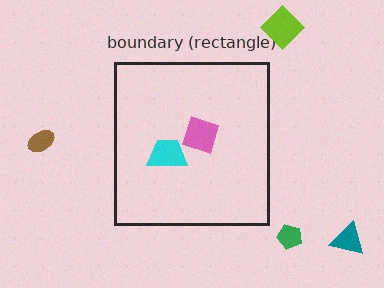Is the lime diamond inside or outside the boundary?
Outside.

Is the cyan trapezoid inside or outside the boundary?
Inside.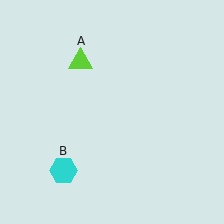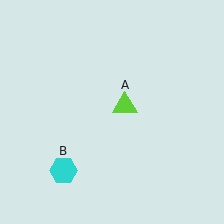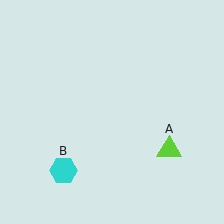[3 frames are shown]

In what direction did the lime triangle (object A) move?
The lime triangle (object A) moved down and to the right.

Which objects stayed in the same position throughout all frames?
Cyan hexagon (object B) remained stationary.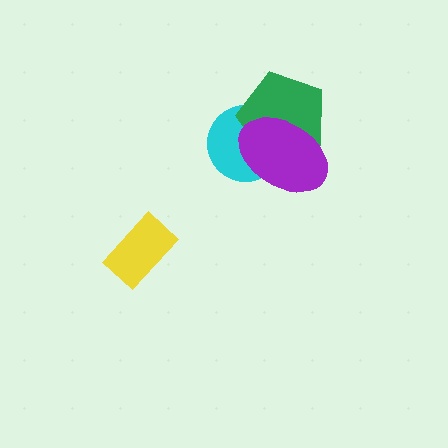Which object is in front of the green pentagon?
The purple ellipse is in front of the green pentagon.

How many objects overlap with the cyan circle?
2 objects overlap with the cyan circle.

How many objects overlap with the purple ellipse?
2 objects overlap with the purple ellipse.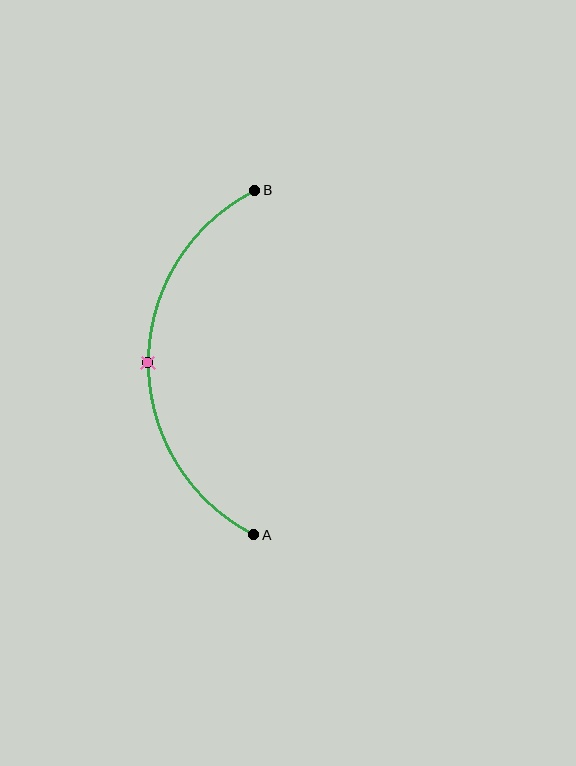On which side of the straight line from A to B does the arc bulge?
The arc bulges to the left of the straight line connecting A and B.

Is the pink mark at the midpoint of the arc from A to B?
Yes. The pink mark lies on the arc at equal arc-length from both A and B — it is the arc midpoint.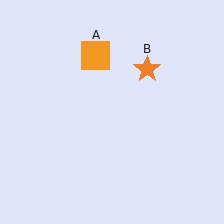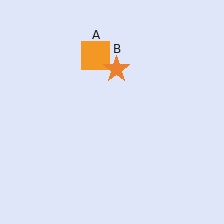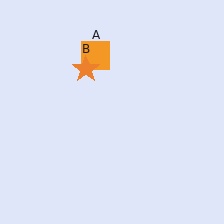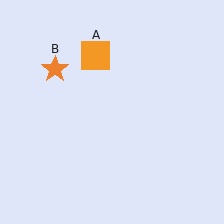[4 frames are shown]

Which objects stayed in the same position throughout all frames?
Orange square (object A) remained stationary.